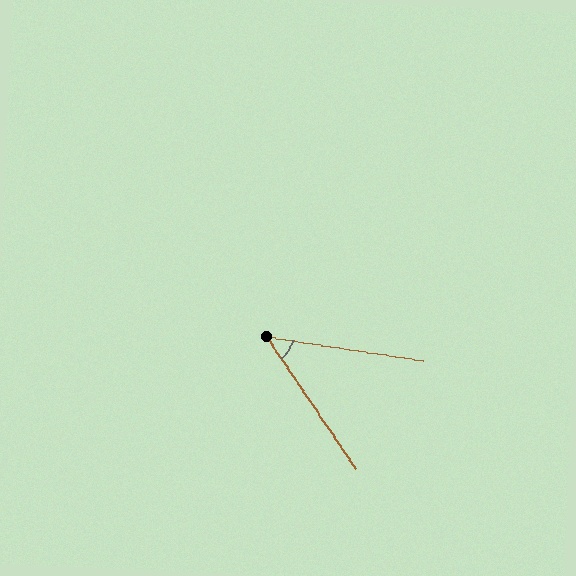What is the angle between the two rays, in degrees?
Approximately 47 degrees.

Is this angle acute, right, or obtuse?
It is acute.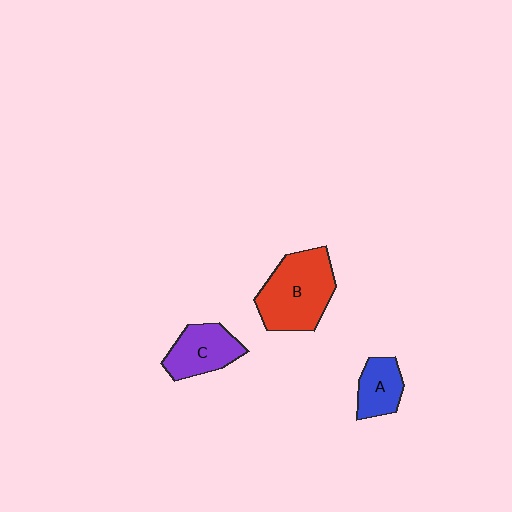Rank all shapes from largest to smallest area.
From largest to smallest: B (red), C (purple), A (blue).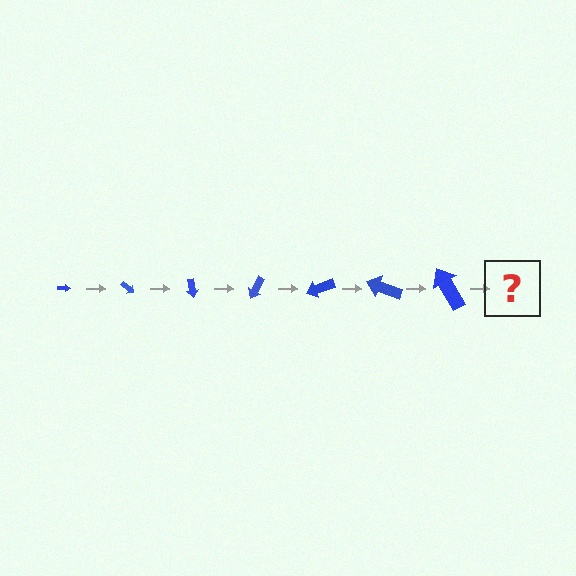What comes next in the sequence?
The next element should be an arrow, larger than the previous one and rotated 280 degrees from the start.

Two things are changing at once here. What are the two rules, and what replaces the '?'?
The two rules are that the arrow grows larger each step and it rotates 40 degrees each step. The '?' should be an arrow, larger than the previous one and rotated 280 degrees from the start.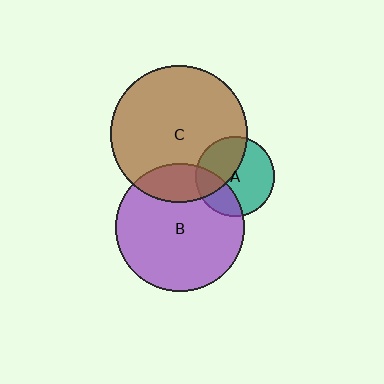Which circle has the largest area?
Circle C (brown).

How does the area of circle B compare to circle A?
Approximately 2.6 times.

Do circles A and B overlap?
Yes.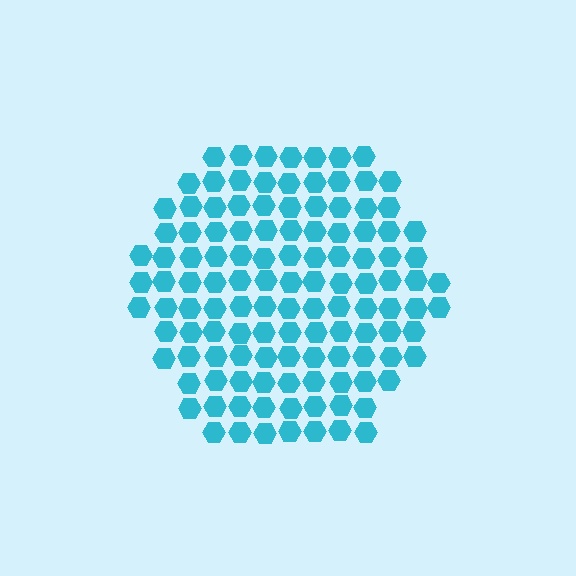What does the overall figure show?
The overall figure shows a hexagon.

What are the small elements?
The small elements are hexagons.